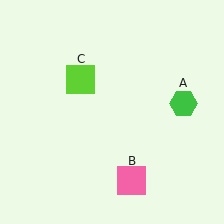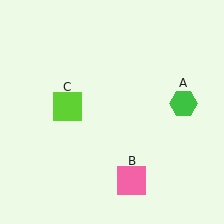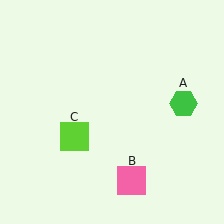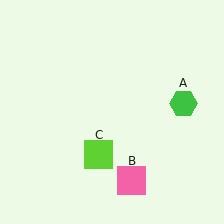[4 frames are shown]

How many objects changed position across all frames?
1 object changed position: lime square (object C).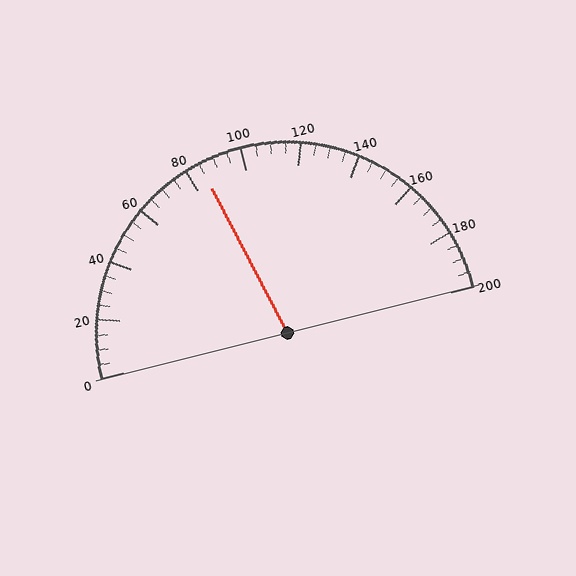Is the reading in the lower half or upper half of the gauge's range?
The reading is in the lower half of the range (0 to 200).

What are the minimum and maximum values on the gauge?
The gauge ranges from 0 to 200.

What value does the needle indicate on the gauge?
The needle indicates approximately 85.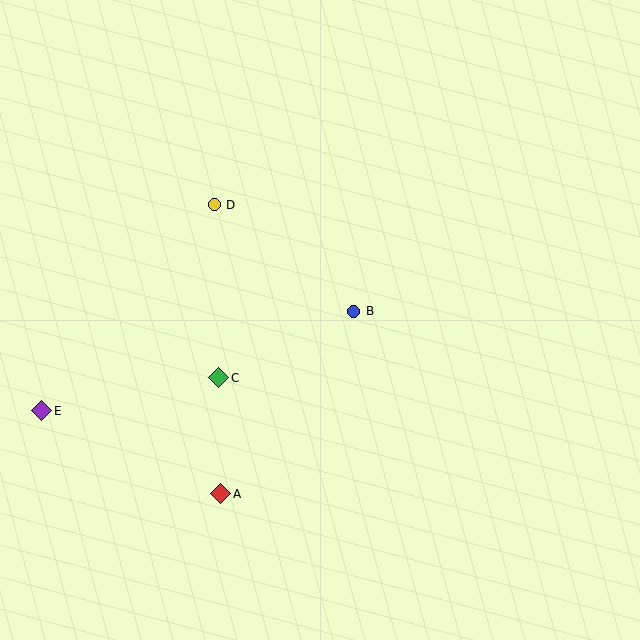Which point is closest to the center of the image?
Point B at (354, 311) is closest to the center.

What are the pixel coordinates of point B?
Point B is at (354, 311).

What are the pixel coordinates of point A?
Point A is at (221, 494).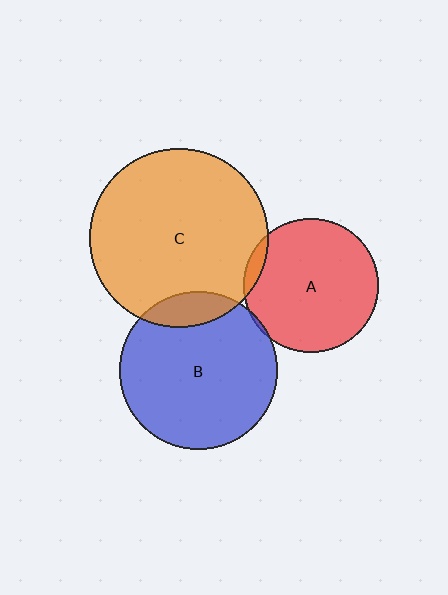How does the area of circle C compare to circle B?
Approximately 1.3 times.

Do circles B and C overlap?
Yes.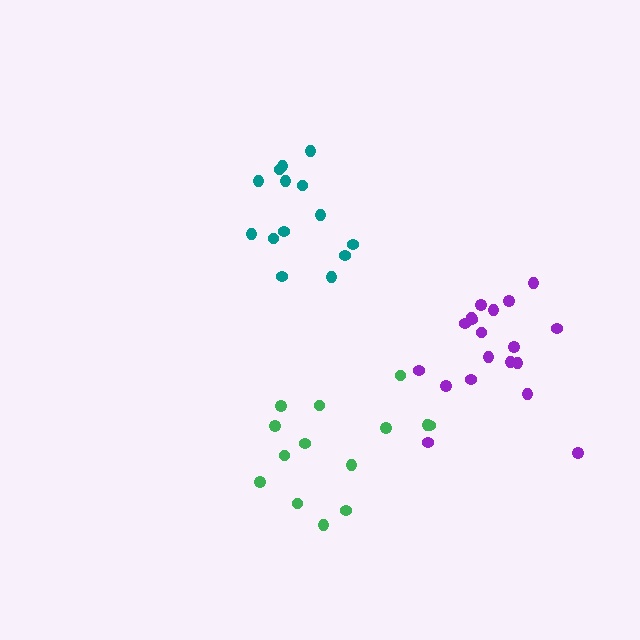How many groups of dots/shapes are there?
There are 3 groups.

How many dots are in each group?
Group 1: 14 dots, Group 2: 19 dots, Group 3: 14 dots (47 total).